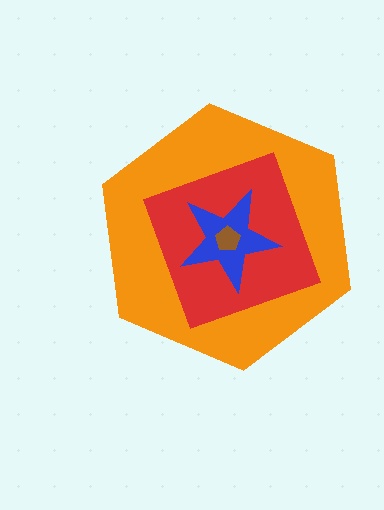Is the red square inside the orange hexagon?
Yes.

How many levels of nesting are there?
4.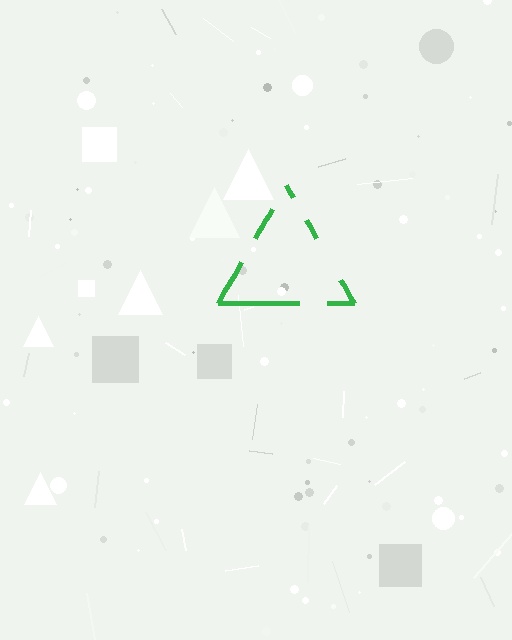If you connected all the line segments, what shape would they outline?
They would outline a triangle.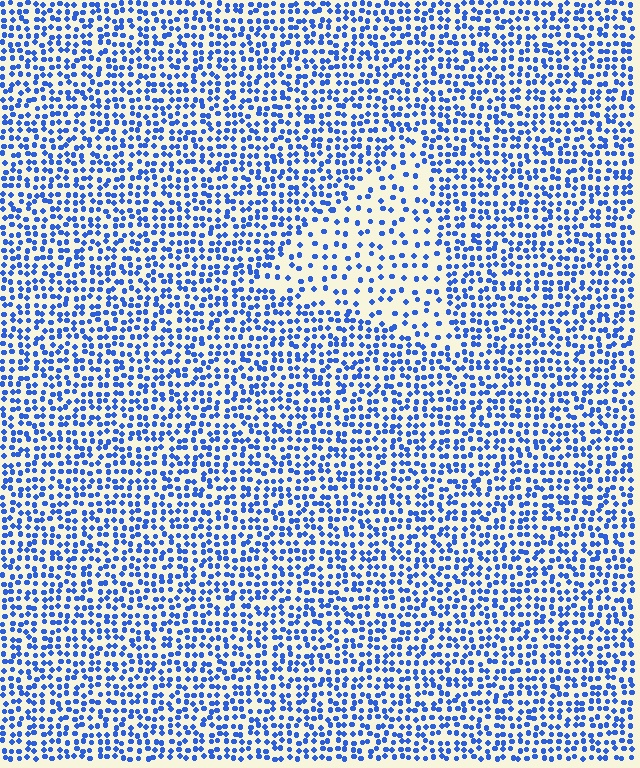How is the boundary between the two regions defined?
The boundary is defined by a change in element density (approximately 2.1x ratio). All elements are the same color, size, and shape.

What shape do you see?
I see a triangle.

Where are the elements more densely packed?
The elements are more densely packed outside the triangle boundary.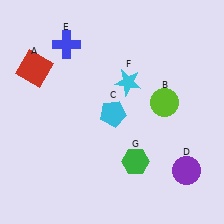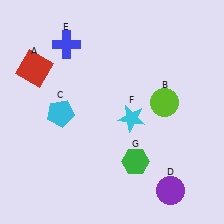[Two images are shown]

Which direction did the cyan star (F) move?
The cyan star (F) moved down.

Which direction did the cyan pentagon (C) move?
The cyan pentagon (C) moved left.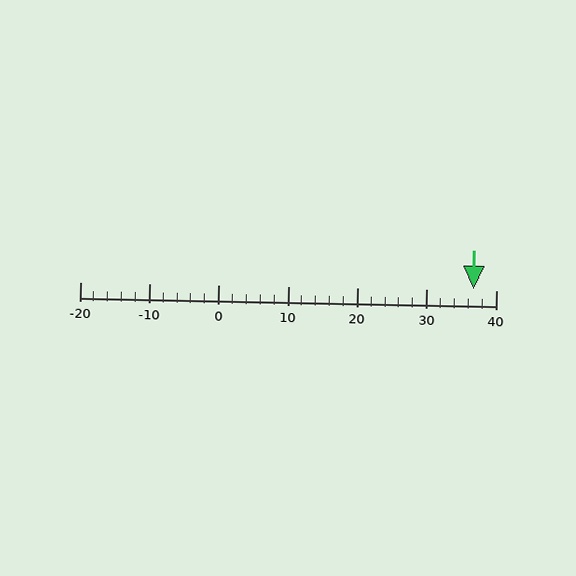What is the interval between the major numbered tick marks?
The major tick marks are spaced 10 units apart.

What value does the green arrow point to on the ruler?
The green arrow points to approximately 37.